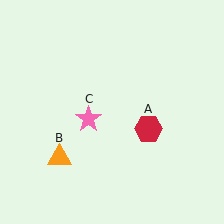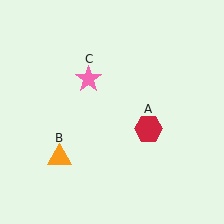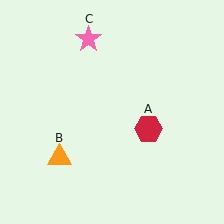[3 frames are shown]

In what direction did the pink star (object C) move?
The pink star (object C) moved up.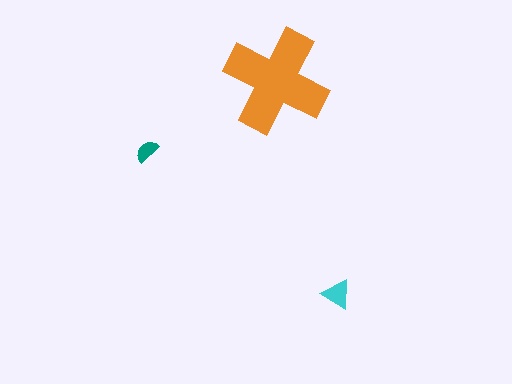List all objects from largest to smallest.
The orange cross, the cyan triangle, the teal semicircle.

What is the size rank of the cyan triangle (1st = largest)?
2nd.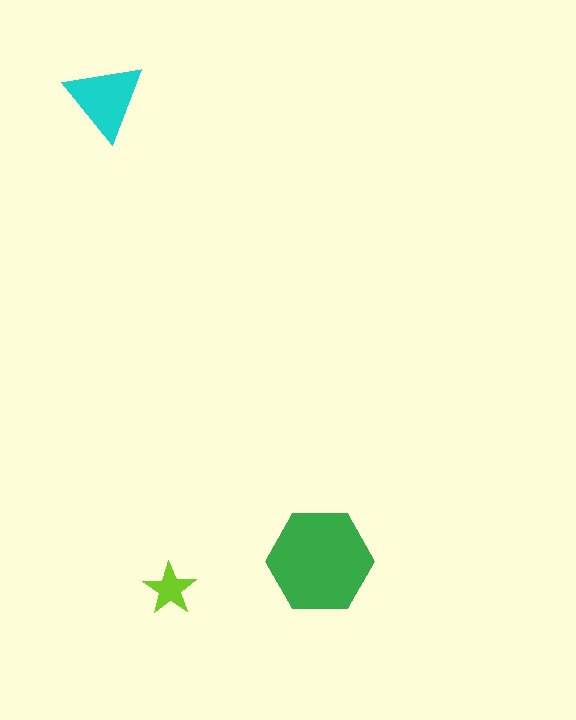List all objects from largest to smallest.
The green hexagon, the cyan triangle, the lime star.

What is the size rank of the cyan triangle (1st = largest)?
2nd.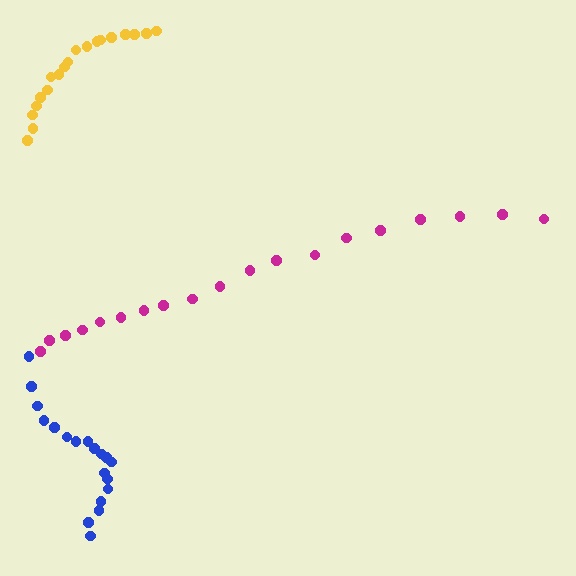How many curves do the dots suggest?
There are 3 distinct paths.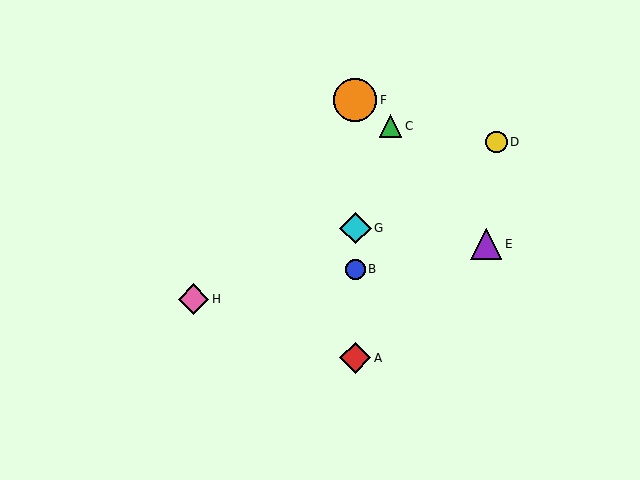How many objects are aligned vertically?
4 objects (A, B, F, G) are aligned vertically.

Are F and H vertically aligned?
No, F is at x≈355 and H is at x≈194.